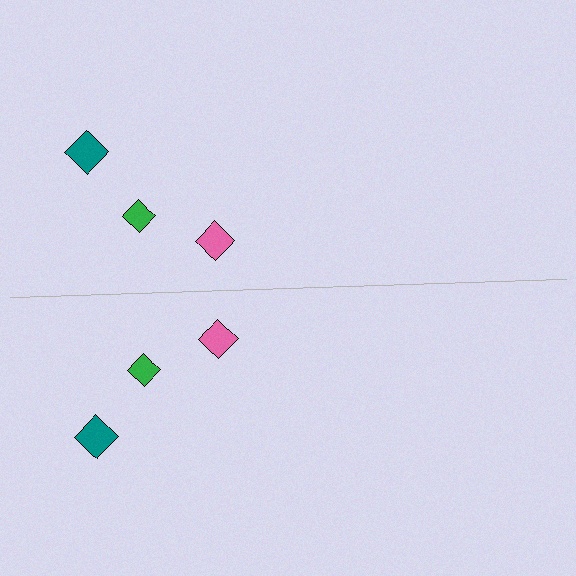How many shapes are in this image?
There are 6 shapes in this image.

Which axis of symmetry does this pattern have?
The pattern has a horizontal axis of symmetry running through the center of the image.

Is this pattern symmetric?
Yes, this pattern has bilateral (reflection) symmetry.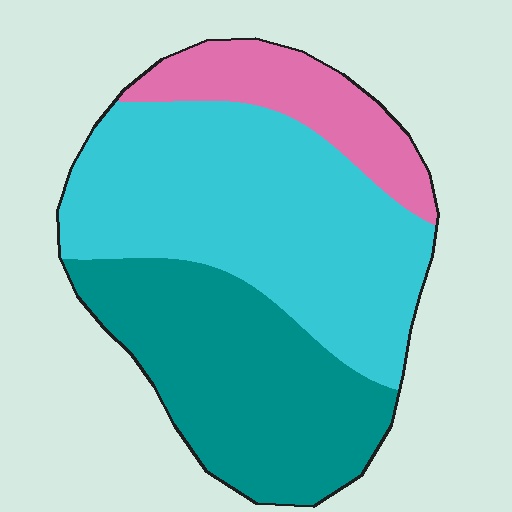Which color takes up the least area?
Pink, at roughly 15%.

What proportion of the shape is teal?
Teal takes up between a third and a half of the shape.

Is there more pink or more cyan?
Cyan.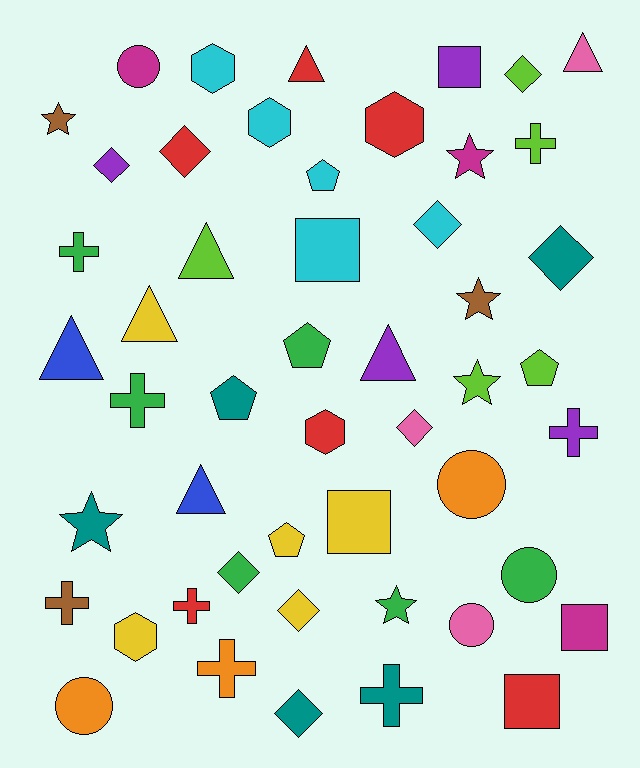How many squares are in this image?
There are 5 squares.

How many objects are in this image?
There are 50 objects.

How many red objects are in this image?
There are 6 red objects.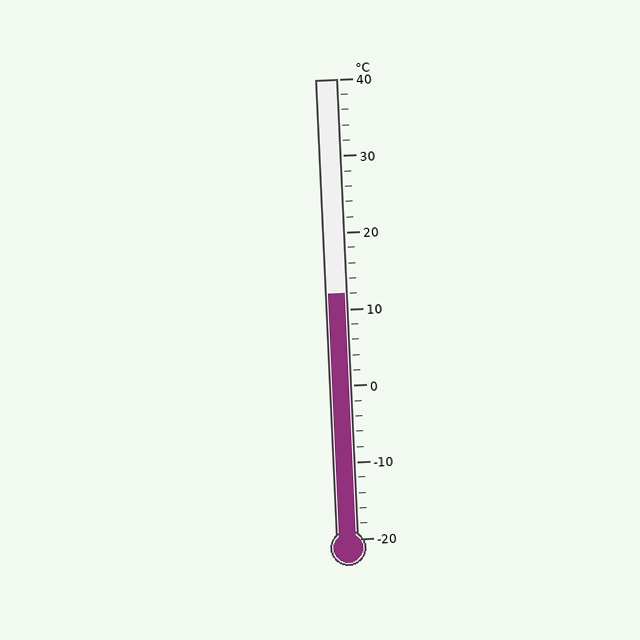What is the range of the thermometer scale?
The thermometer scale ranges from -20°C to 40°C.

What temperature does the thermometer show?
The thermometer shows approximately 12°C.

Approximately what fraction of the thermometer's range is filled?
The thermometer is filled to approximately 55% of its range.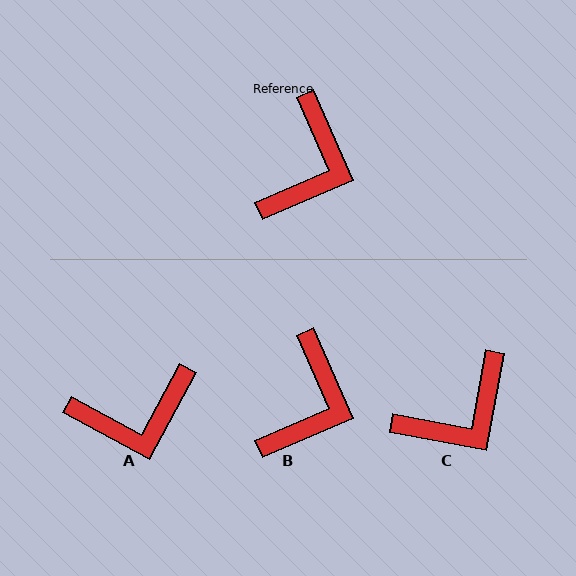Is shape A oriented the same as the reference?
No, it is off by about 52 degrees.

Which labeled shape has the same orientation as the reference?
B.